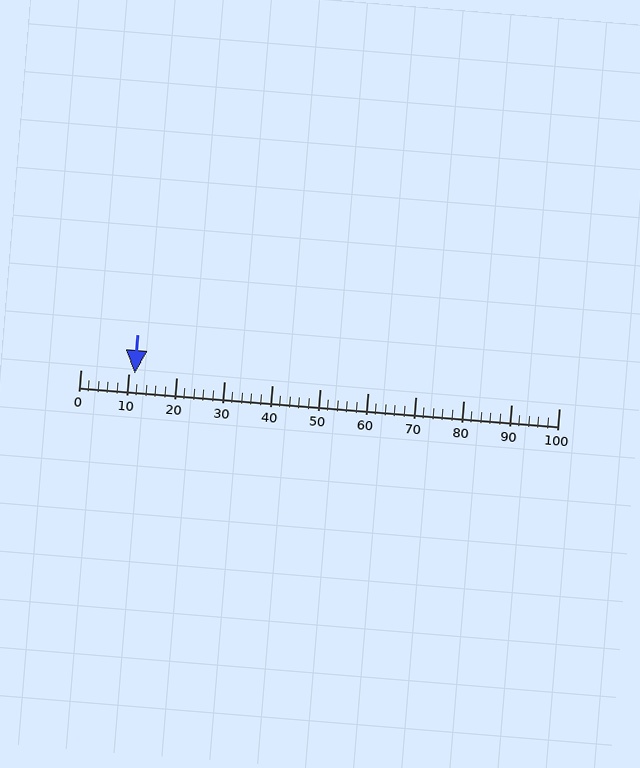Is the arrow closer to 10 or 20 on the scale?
The arrow is closer to 10.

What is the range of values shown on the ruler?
The ruler shows values from 0 to 100.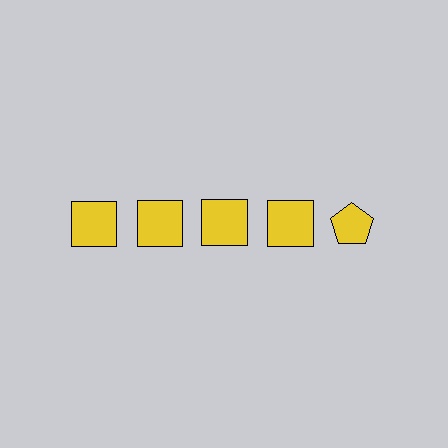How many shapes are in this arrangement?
There are 5 shapes arranged in a grid pattern.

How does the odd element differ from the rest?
It has a different shape: pentagon instead of square.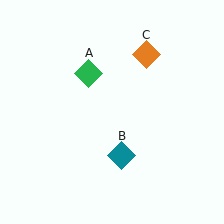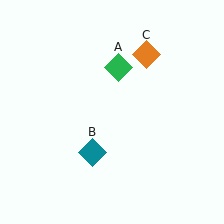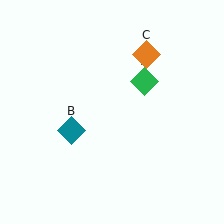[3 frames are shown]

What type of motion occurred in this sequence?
The green diamond (object A), teal diamond (object B) rotated clockwise around the center of the scene.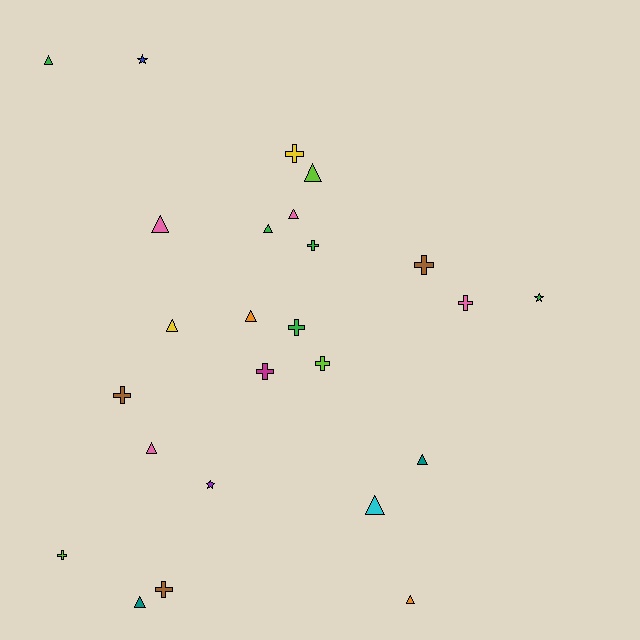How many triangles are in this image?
There are 12 triangles.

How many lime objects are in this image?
There are 3 lime objects.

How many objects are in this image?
There are 25 objects.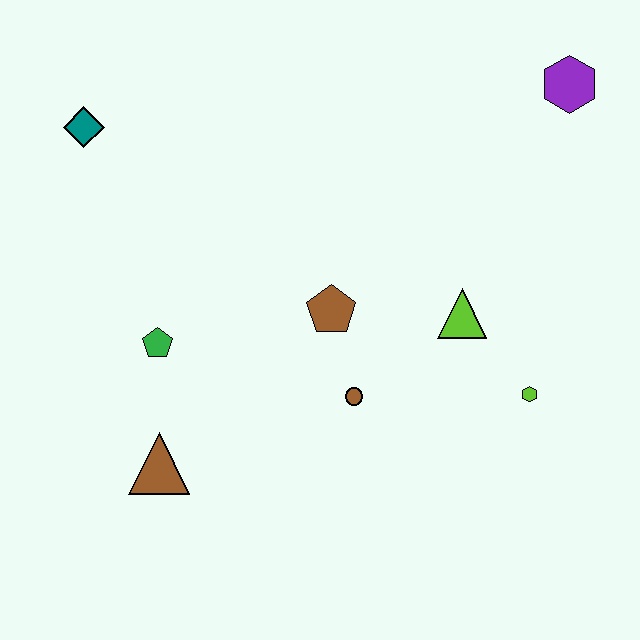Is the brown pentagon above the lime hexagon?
Yes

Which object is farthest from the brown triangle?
The purple hexagon is farthest from the brown triangle.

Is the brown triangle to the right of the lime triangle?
No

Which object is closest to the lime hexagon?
The lime triangle is closest to the lime hexagon.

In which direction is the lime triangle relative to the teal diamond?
The lime triangle is to the right of the teal diamond.